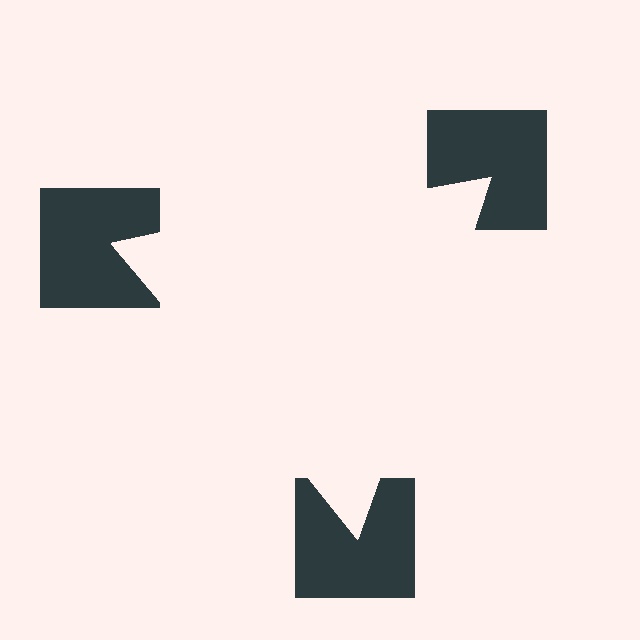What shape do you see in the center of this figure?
An illusory triangle — its edges are inferred from the aligned wedge cuts in the notched squares, not physically drawn.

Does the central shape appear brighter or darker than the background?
It typically appears slightly brighter than the background, even though no actual brightness change is drawn.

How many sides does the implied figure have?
3 sides.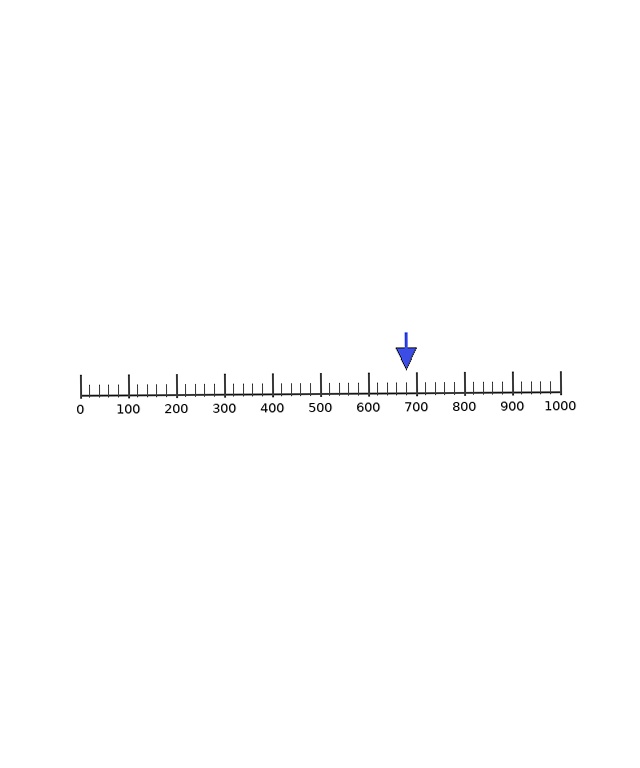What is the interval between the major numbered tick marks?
The major tick marks are spaced 100 units apart.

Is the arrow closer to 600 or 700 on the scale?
The arrow is closer to 700.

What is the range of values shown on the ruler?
The ruler shows values from 0 to 1000.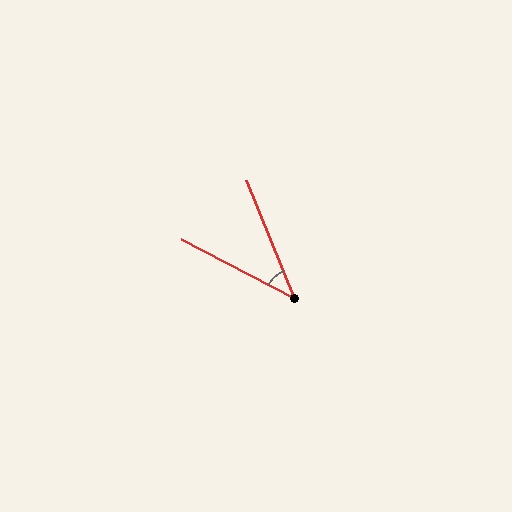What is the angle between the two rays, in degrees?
Approximately 40 degrees.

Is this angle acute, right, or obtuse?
It is acute.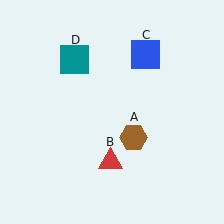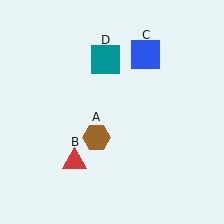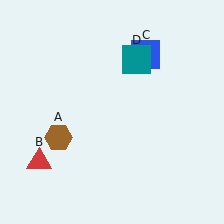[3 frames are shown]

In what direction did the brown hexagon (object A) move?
The brown hexagon (object A) moved left.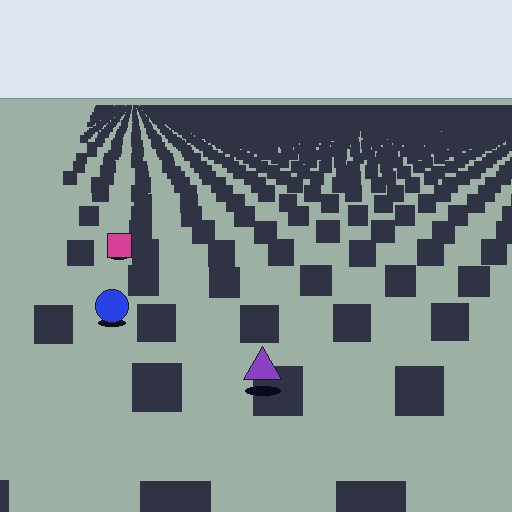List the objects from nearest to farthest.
From nearest to farthest: the purple triangle, the blue circle, the magenta square.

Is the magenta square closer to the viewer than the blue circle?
No. The blue circle is closer — you can tell from the texture gradient: the ground texture is coarser near it.